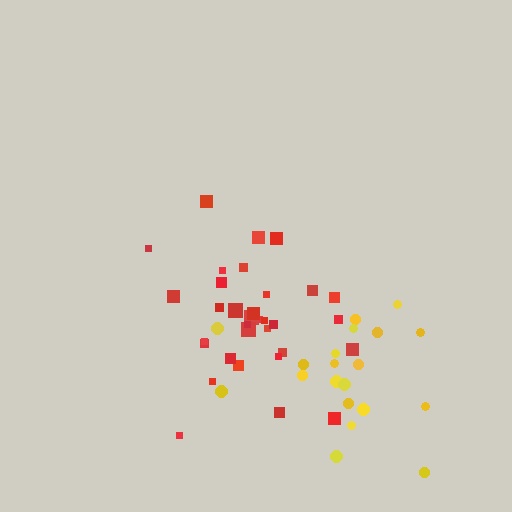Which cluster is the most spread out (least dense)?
Yellow.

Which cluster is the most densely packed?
Red.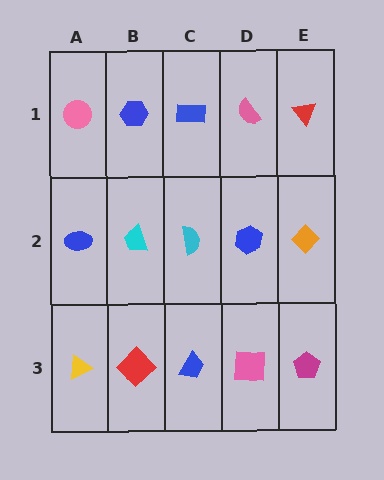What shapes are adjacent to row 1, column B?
A cyan trapezoid (row 2, column B), a pink circle (row 1, column A), a blue rectangle (row 1, column C).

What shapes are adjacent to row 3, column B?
A cyan trapezoid (row 2, column B), a yellow triangle (row 3, column A), a blue trapezoid (row 3, column C).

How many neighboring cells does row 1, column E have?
2.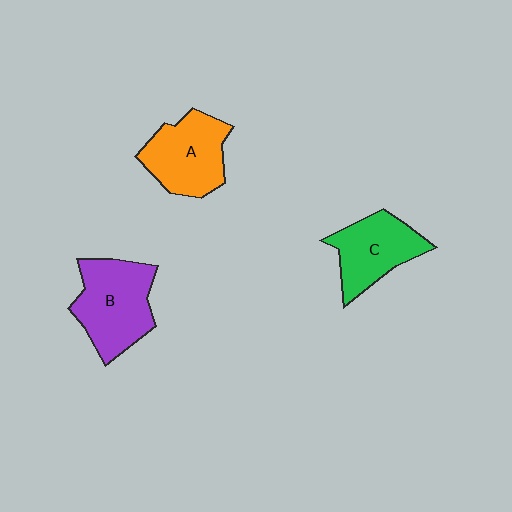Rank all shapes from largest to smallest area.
From largest to smallest: B (purple), A (orange), C (green).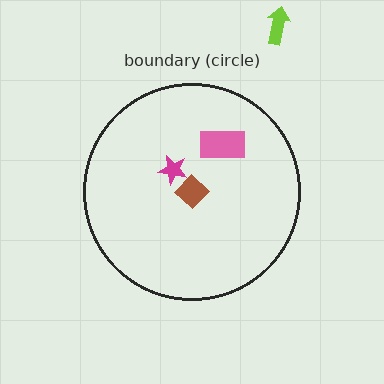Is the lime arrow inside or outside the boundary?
Outside.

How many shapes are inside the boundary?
3 inside, 1 outside.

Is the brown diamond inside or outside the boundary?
Inside.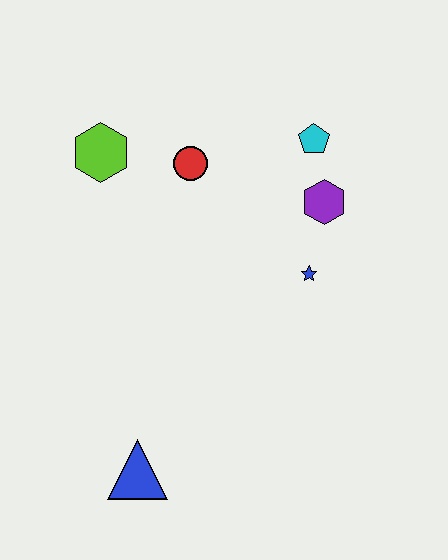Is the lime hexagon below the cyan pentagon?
Yes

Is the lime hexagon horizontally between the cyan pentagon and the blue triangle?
No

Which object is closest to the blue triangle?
The blue star is closest to the blue triangle.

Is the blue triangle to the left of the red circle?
Yes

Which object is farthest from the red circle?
The blue triangle is farthest from the red circle.